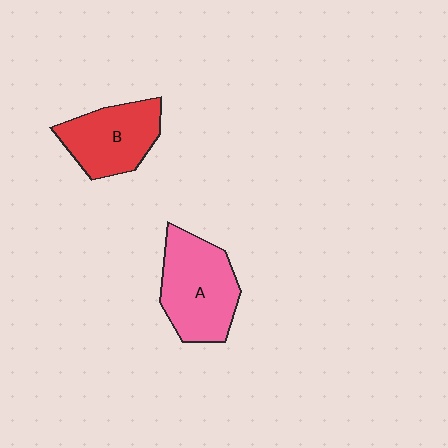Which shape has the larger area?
Shape A (pink).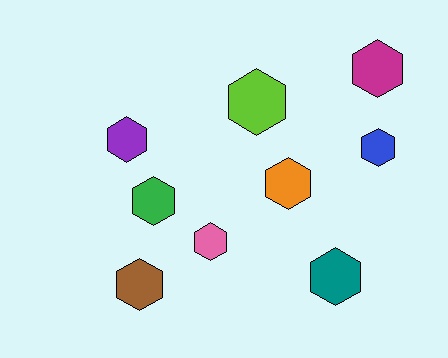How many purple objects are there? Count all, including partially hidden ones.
There is 1 purple object.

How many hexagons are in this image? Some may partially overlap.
There are 9 hexagons.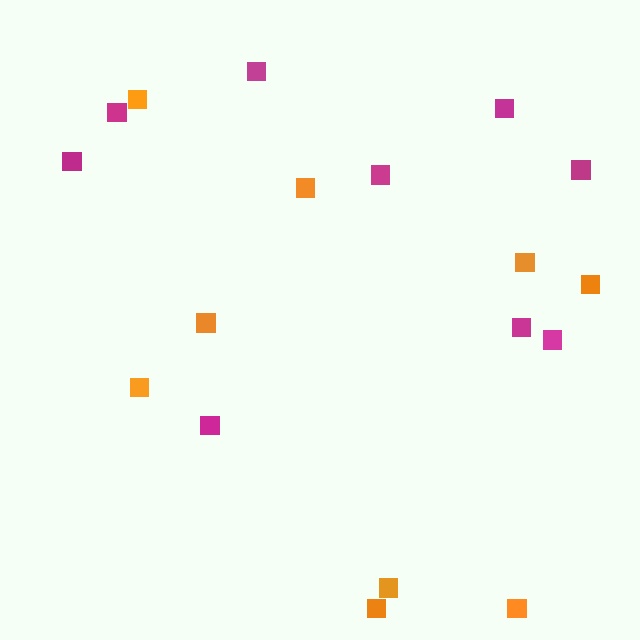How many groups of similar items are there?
There are 2 groups: one group of orange squares (9) and one group of magenta squares (9).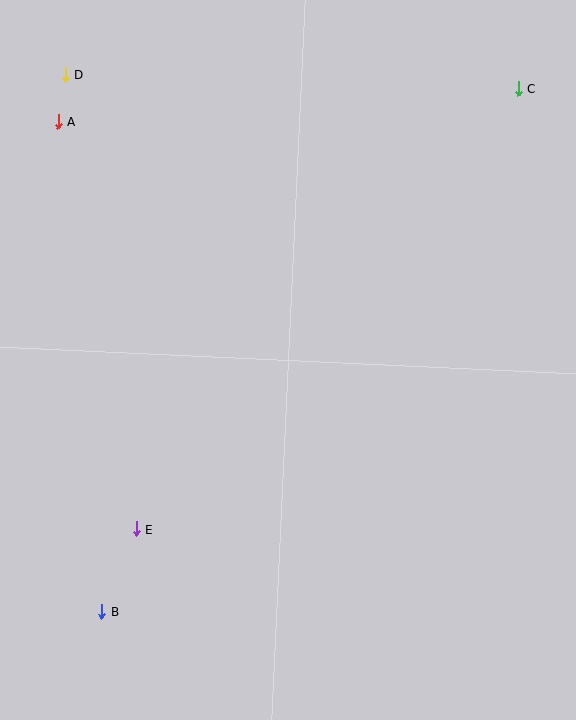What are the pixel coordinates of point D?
Point D is at (65, 74).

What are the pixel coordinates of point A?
Point A is at (58, 121).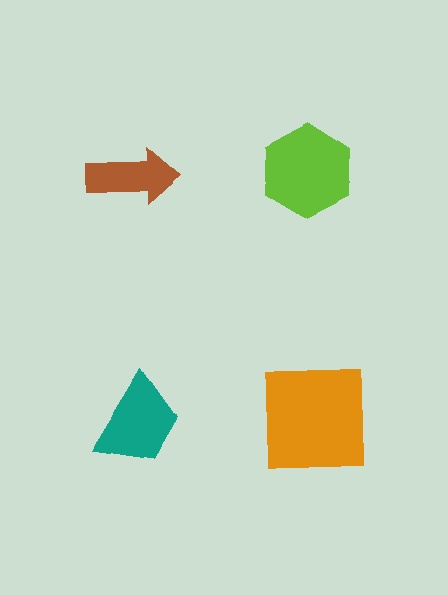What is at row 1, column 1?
A brown arrow.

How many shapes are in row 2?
2 shapes.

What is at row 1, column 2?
A lime hexagon.